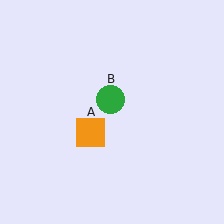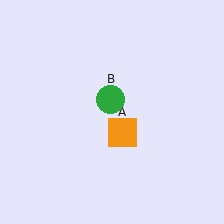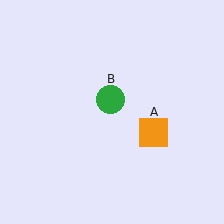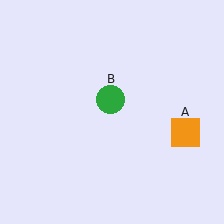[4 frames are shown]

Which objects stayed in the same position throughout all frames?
Green circle (object B) remained stationary.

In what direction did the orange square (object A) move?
The orange square (object A) moved right.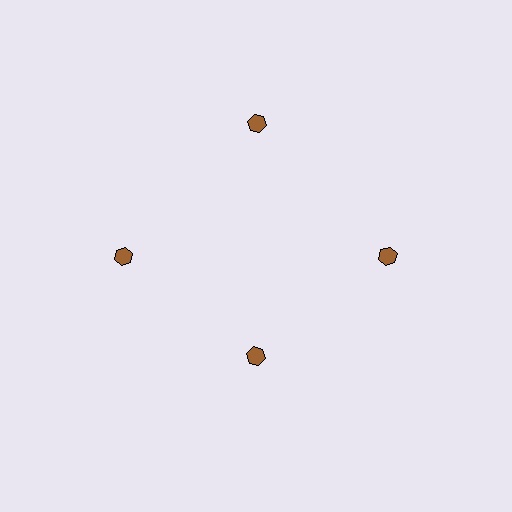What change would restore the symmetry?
The symmetry would be restored by moving it outward, back onto the ring so that all 4 hexagons sit at equal angles and equal distance from the center.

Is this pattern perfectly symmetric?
No. The 4 brown hexagons are arranged in a ring, but one element near the 6 o'clock position is pulled inward toward the center, breaking the 4-fold rotational symmetry.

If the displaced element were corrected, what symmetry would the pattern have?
It would have 4-fold rotational symmetry — the pattern would map onto itself every 90 degrees.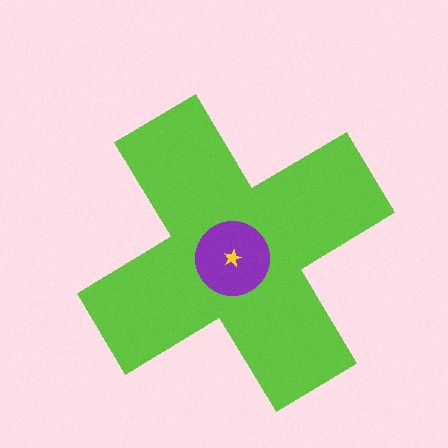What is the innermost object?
The yellow star.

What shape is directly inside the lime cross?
The purple circle.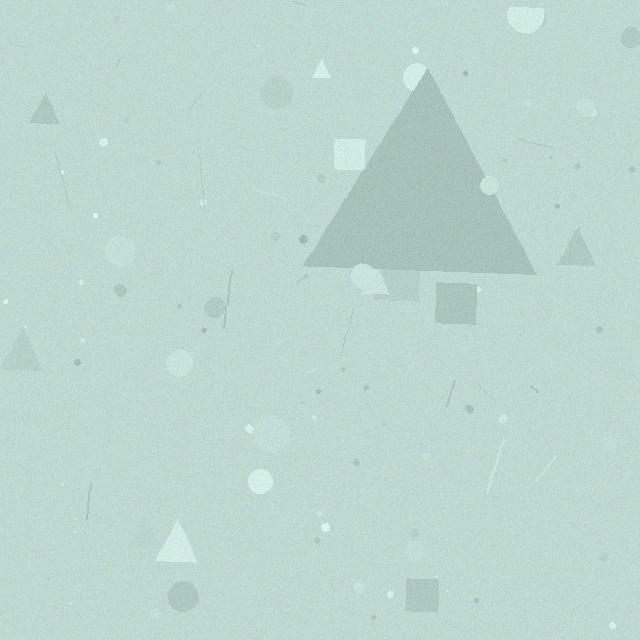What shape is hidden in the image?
A triangle is hidden in the image.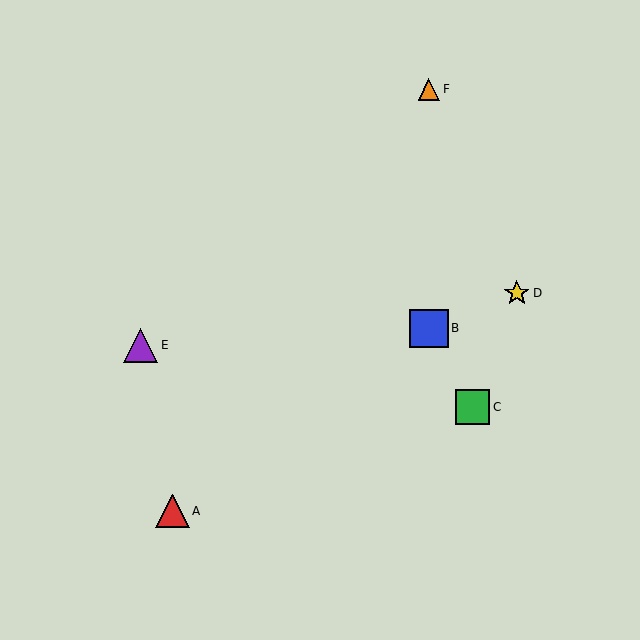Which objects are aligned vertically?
Objects B, F are aligned vertically.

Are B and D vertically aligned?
No, B is at x≈429 and D is at x≈517.